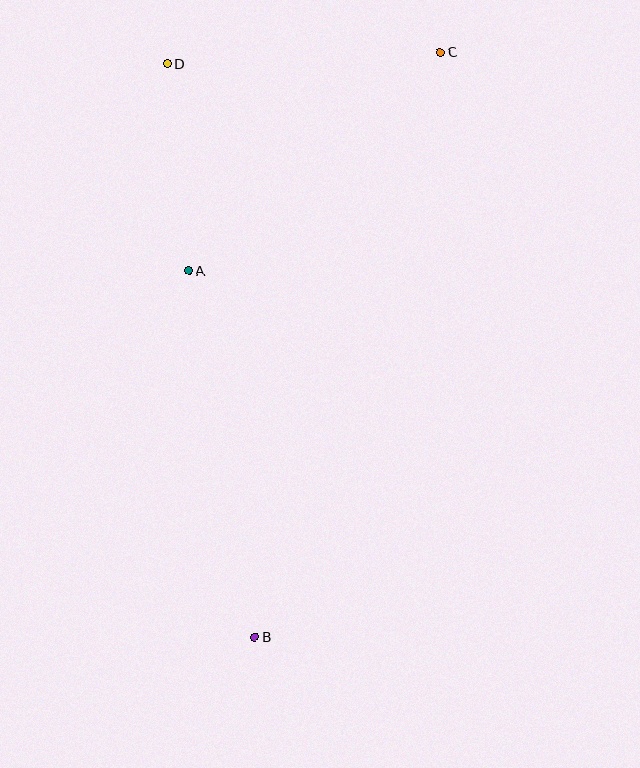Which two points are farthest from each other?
Points B and C are farthest from each other.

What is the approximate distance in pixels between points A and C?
The distance between A and C is approximately 333 pixels.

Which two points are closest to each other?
Points A and D are closest to each other.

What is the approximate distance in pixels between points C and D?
The distance between C and D is approximately 273 pixels.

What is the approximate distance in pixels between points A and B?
The distance between A and B is approximately 372 pixels.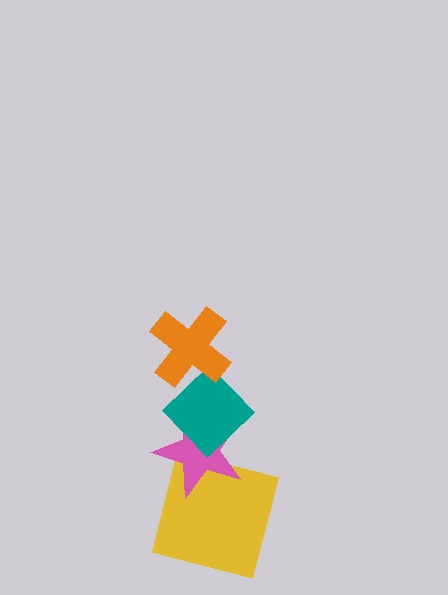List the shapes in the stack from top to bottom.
From top to bottom: the orange cross, the teal diamond, the pink star, the yellow square.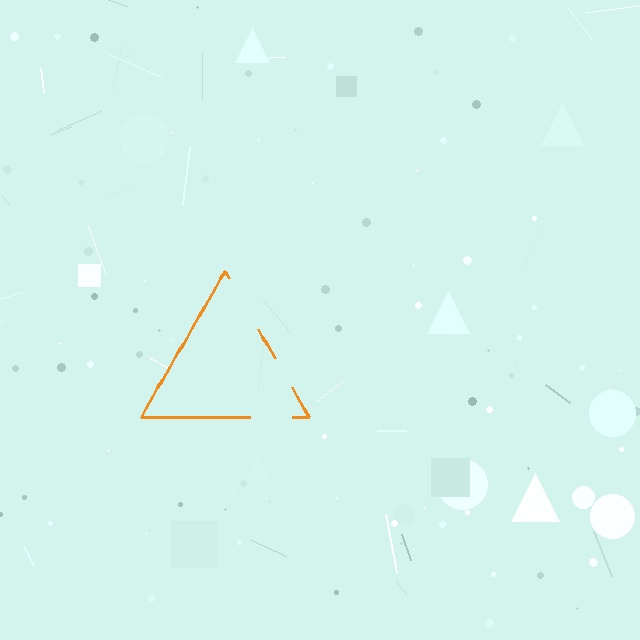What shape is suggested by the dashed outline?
The dashed outline suggests a triangle.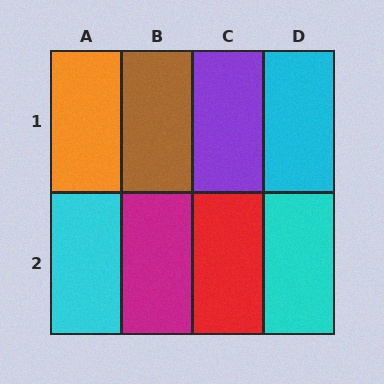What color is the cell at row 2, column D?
Cyan.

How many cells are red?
1 cell is red.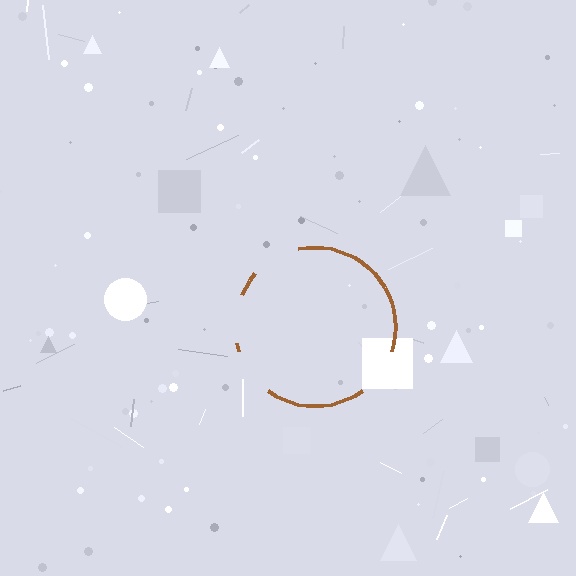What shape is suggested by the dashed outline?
The dashed outline suggests a circle.